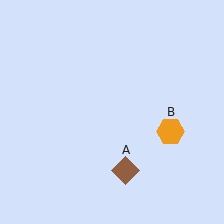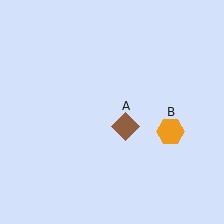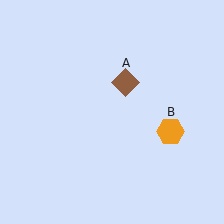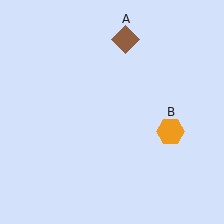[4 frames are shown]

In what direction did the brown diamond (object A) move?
The brown diamond (object A) moved up.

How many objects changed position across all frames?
1 object changed position: brown diamond (object A).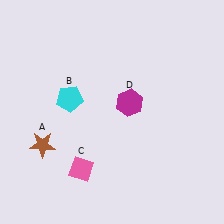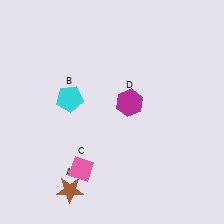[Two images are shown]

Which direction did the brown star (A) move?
The brown star (A) moved down.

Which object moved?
The brown star (A) moved down.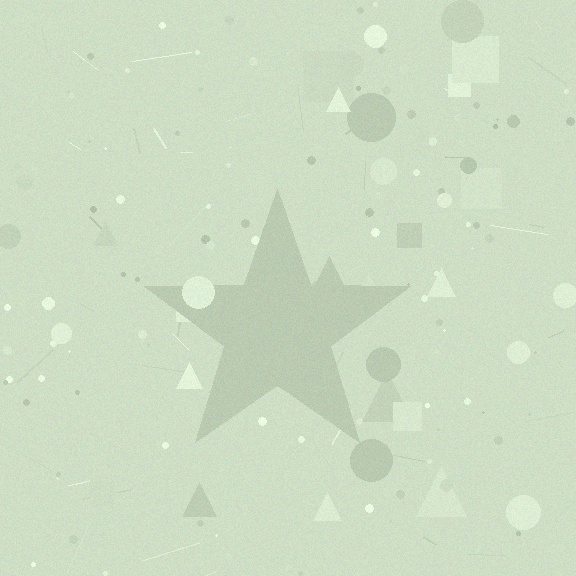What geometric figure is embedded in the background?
A star is embedded in the background.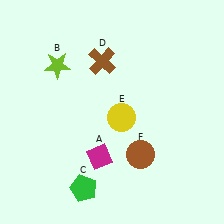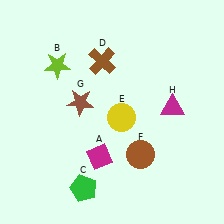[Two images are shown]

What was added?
A brown star (G), a magenta triangle (H) were added in Image 2.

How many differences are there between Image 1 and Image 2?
There are 2 differences between the two images.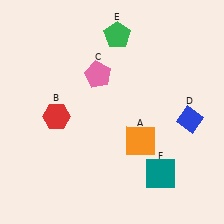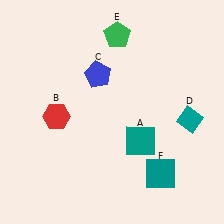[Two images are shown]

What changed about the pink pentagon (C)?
In Image 1, C is pink. In Image 2, it changed to blue.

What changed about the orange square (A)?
In Image 1, A is orange. In Image 2, it changed to teal.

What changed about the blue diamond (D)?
In Image 1, D is blue. In Image 2, it changed to teal.